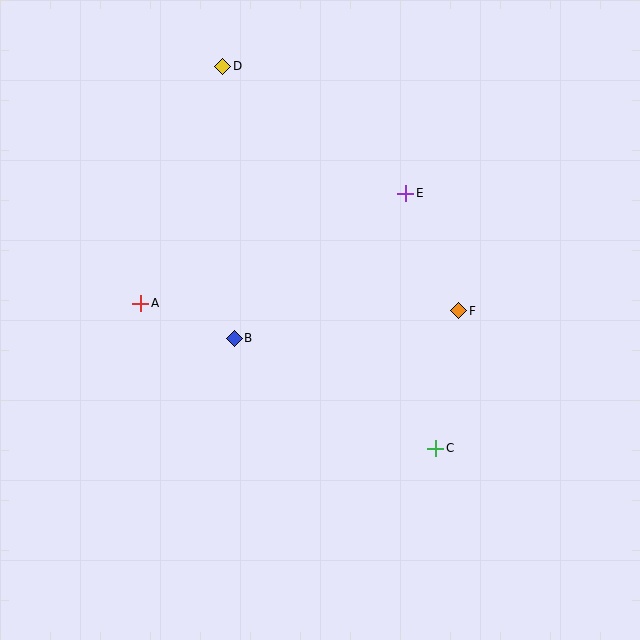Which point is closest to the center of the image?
Point B at (234, 338) is closest to the center.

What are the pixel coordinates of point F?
Point F is at (459, 311).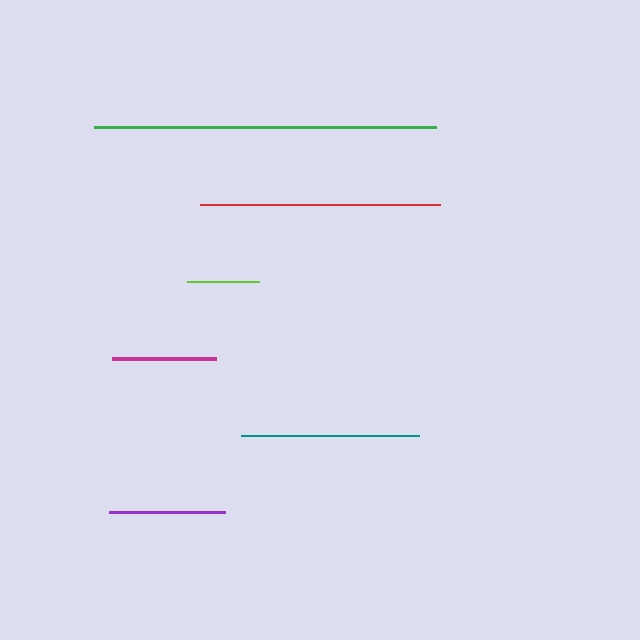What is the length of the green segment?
The green segment is approximately 342 pixels long.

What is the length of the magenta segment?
The magenta segment is approximately 104 pixels long.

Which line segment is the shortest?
The lime line is the shortest at approximately 72 pixels.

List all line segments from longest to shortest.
From longest to shortest: green, red, teal, purple, magenta, lime.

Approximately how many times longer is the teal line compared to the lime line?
The teal line is approximately 2.5 times the length of the lime line.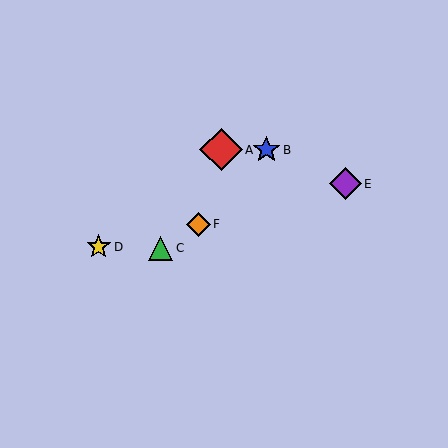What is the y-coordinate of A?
Object A is at y≈150.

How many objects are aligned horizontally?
2 objects (A, B) are aligned horizontally.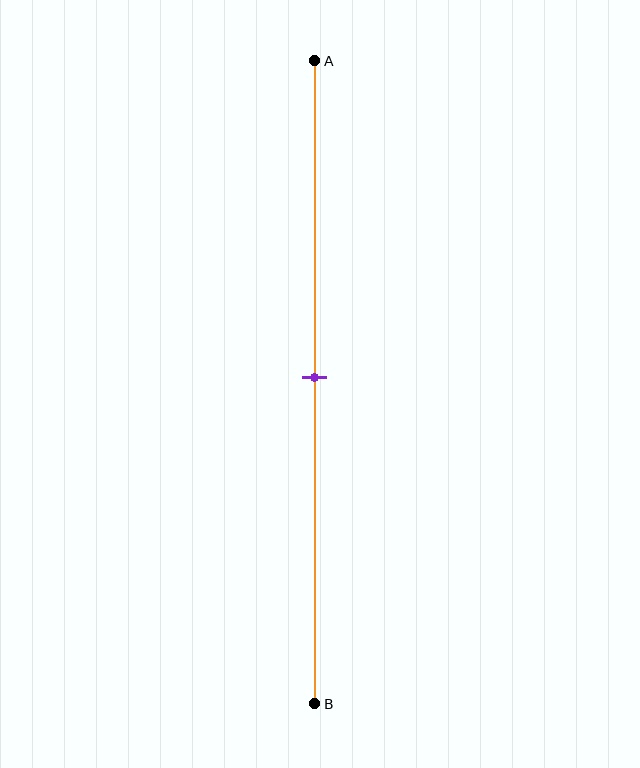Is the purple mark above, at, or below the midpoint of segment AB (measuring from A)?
The purple mark is approximately at the midpoint of segment AB.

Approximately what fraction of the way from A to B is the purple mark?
The purple mark is approximately 50% of the way from A to B.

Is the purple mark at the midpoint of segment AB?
Yes, the mark is approximately at the midpoint.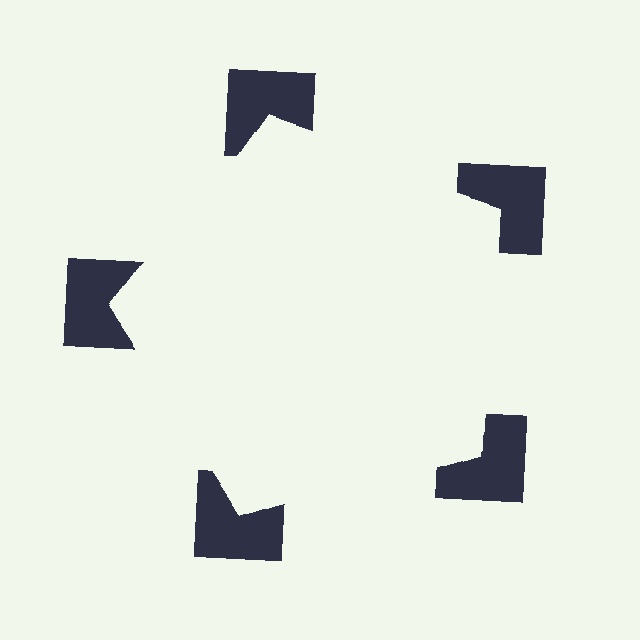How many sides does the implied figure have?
5 sides.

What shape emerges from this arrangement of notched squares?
An illusory pentagon — its edges are inferred from the aligned wedge cuts in the notched squares, not physically drawn.